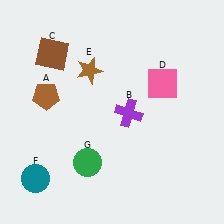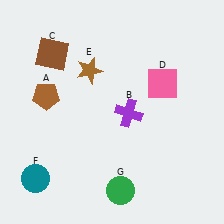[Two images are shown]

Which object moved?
The green circle (G) moved right.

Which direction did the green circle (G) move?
The green circle (G) moved right.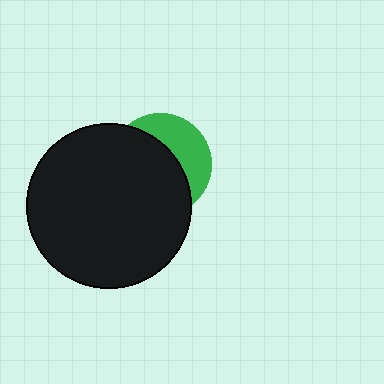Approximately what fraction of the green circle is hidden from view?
Roughly 64% of the green circle is hidden behind the black circle.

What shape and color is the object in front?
The object in front is a black circle.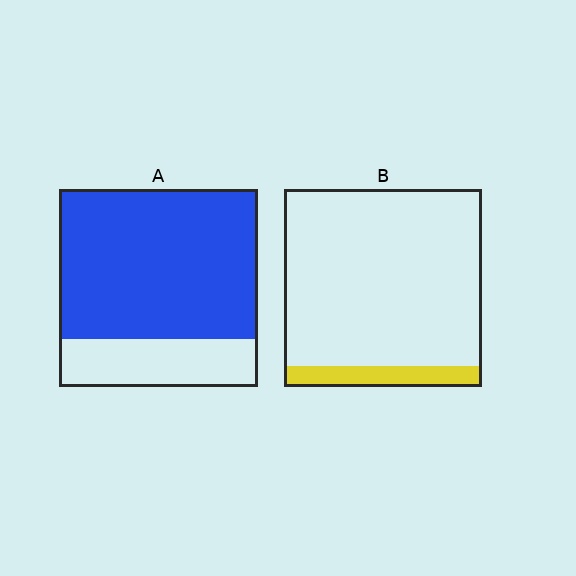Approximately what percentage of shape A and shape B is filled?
A is approximately 75% and B is approximately 10%.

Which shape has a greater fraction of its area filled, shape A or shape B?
Shape A.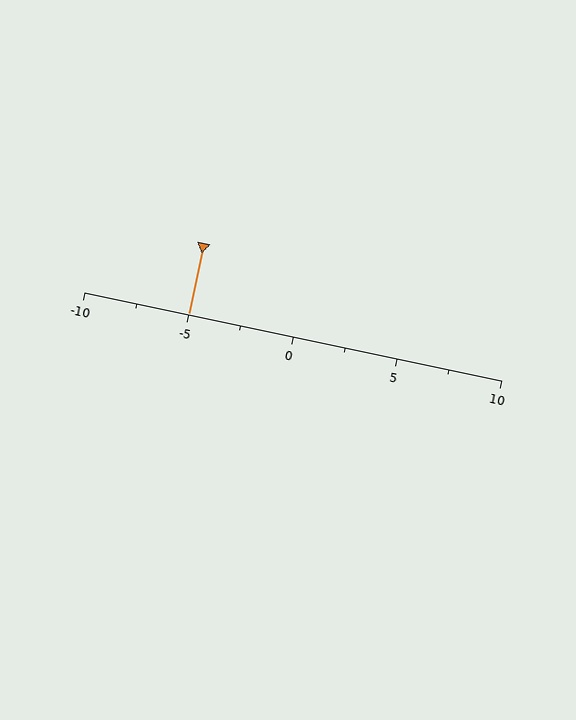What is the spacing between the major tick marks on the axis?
The major ticks are spaced 5 apart.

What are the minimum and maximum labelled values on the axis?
The axis runs from -10 to 10.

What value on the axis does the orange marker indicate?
The marker indicates approximately -5.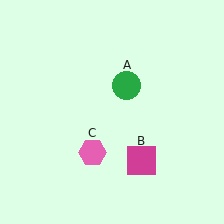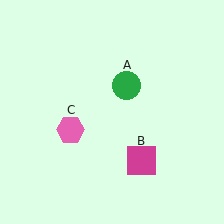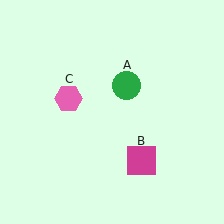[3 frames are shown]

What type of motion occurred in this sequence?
The pink hexagon (object C) rotated clockwise around the center of the scene.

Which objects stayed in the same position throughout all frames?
Green circle (object A) and magenta square (object B) remained stationary.